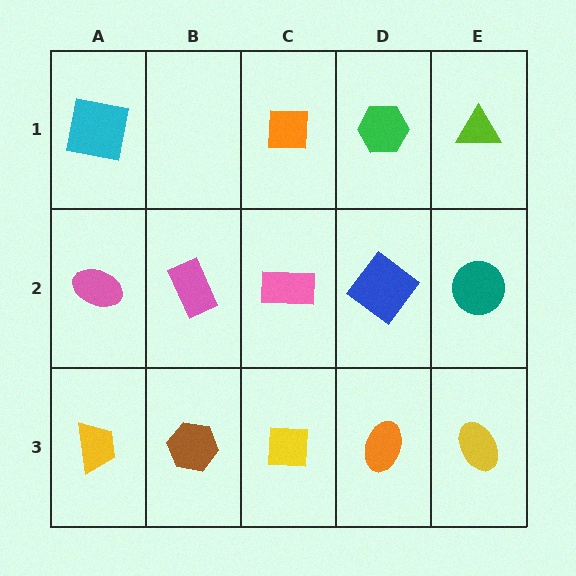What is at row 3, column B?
A brown hexagon.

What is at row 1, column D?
A green hexagon.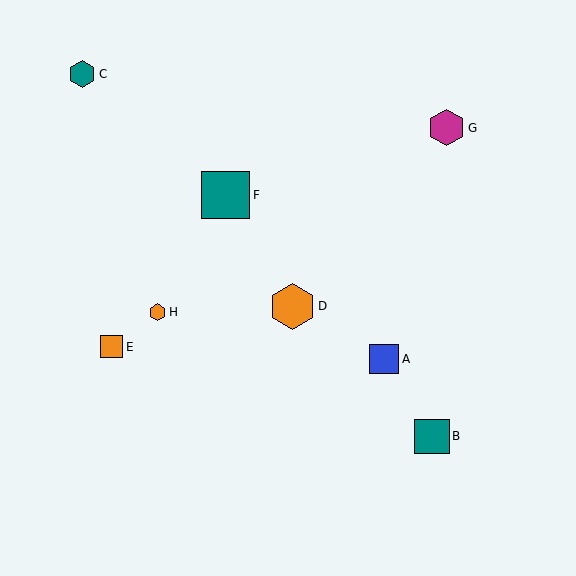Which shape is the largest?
The teal square (labeled F) is the largest.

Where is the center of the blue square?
The center of the blue square is at (384, 359).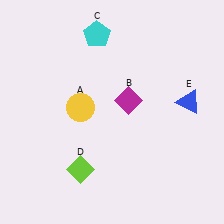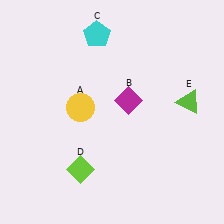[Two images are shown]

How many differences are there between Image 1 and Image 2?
There is 1 difference between the two images.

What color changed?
The triangle (E) changed from blue in Image 1 to lime in Image 2.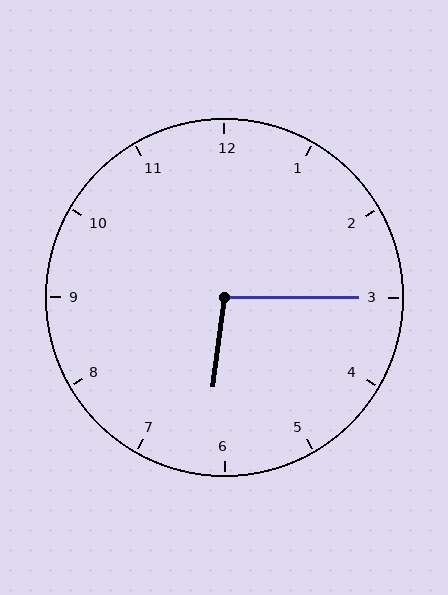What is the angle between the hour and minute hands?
Approximately 98 degrees.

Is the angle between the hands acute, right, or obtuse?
It is obtuse.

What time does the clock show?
6:15.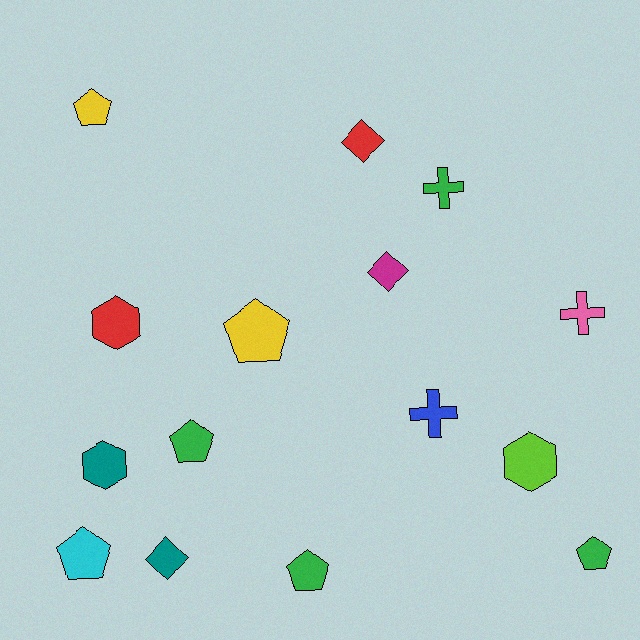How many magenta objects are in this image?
There is 1 magenta object.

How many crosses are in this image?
There are 3 crosses.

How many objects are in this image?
There are 15 objects.